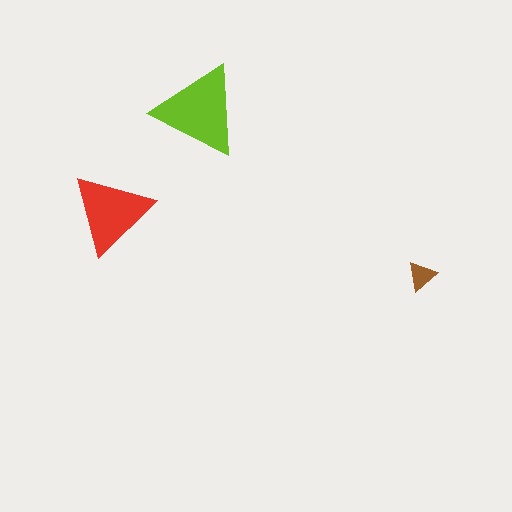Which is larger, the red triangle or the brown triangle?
The red one.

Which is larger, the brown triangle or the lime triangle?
The lime one.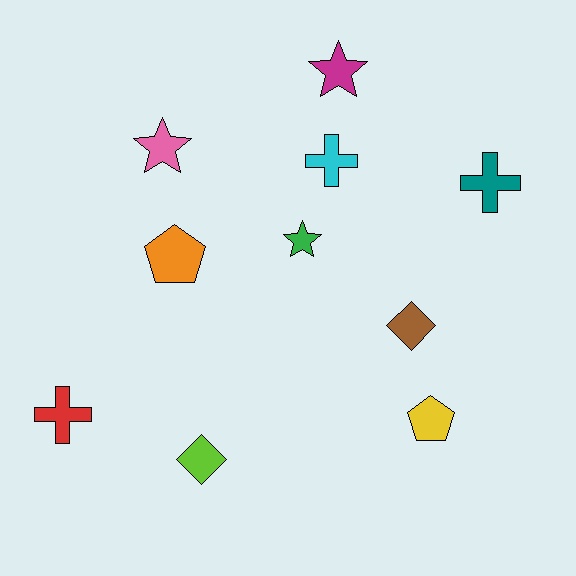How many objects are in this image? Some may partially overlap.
There are 10 objects.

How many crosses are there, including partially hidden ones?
There are 3 crosses.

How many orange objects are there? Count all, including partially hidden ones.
There is 1 orange object.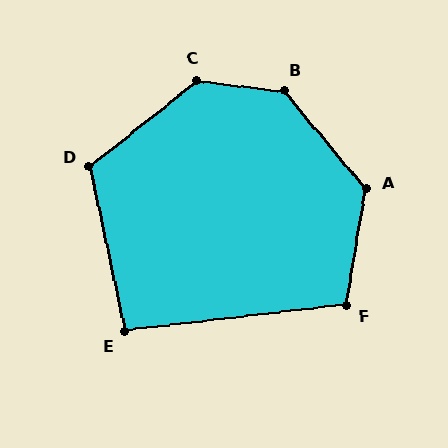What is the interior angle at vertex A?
Approximately 131 degrees (obtuse).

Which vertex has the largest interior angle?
B, at approximately 136 degrees.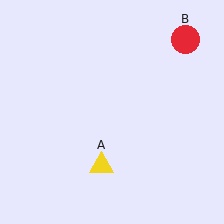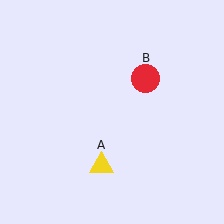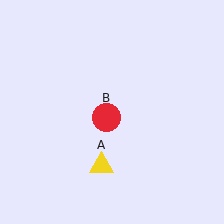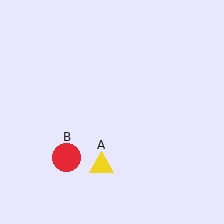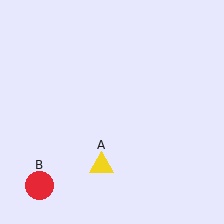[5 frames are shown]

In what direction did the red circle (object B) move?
The red circle (object B) moved down and to the left.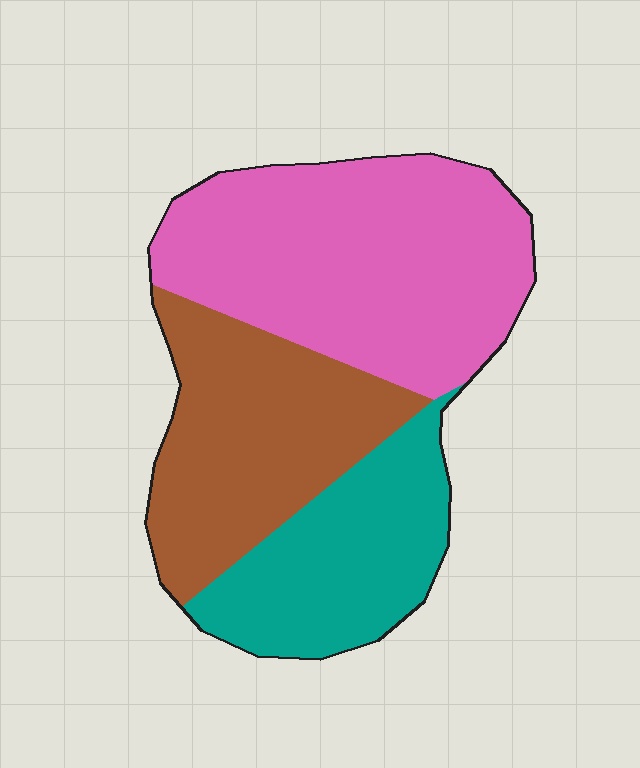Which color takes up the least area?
Teal, at roughly 25%.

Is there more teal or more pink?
Pink.